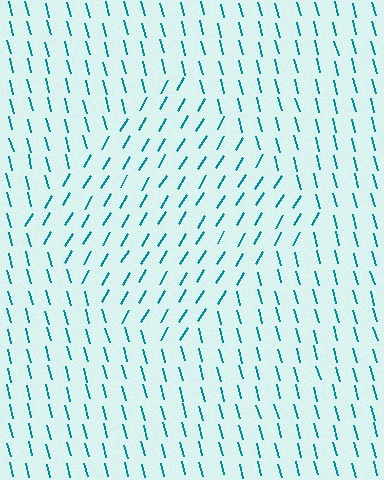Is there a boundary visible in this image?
Yes, there is a texture boundary formed by a change in line orientation.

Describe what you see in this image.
The image is filled with small teal line segments. A diamond region in the image has lines oriented differently from the surrounding lines, creating a visible texture boundary.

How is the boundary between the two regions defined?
The boundary is defined purely by a change in line orientation (approximately 45 degrees difference). All lines are the same color and thickness.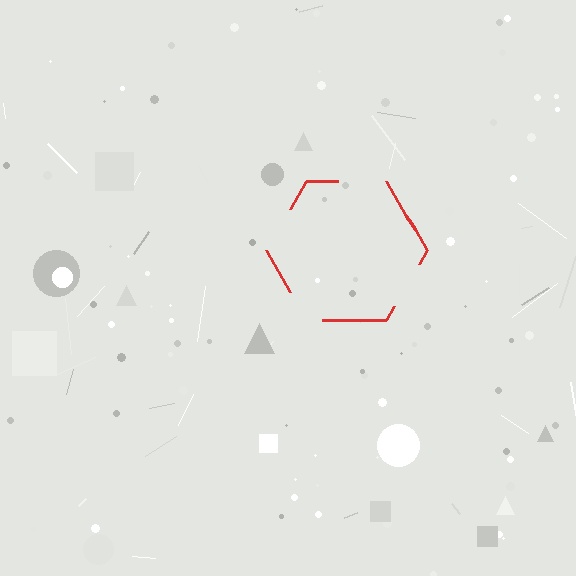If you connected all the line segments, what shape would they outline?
They would outline a hexagon.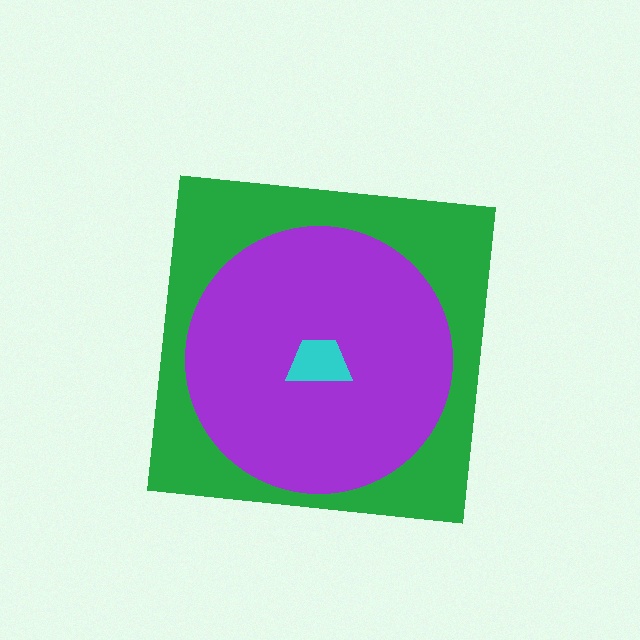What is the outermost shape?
The green square.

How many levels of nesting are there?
3.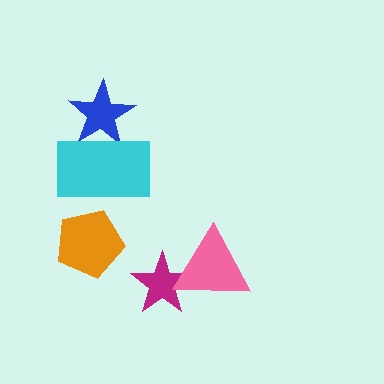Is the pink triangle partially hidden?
No, no other shape covers it.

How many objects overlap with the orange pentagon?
0 objects overlap with the orange pentagon.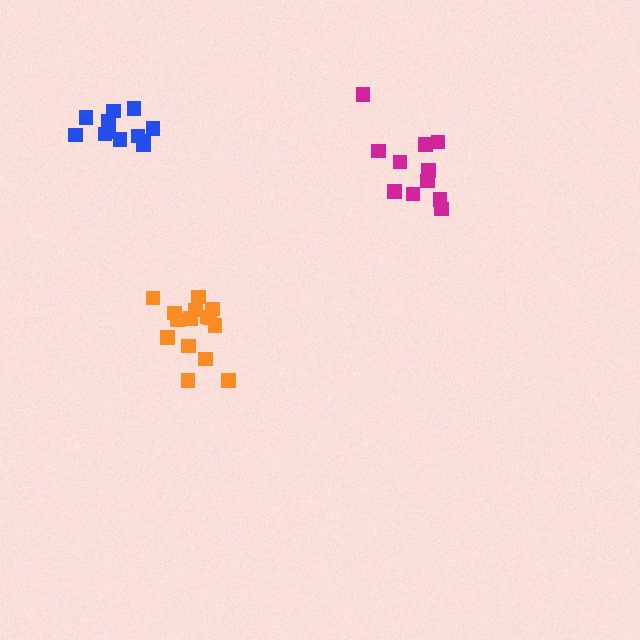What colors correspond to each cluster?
The clusters are colored: blue, magenta, orange.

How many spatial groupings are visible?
There are 3 spatial groupings.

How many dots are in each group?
Group 1: 12 dots, Group 2: 11 dots, Group 3: 15 dots (38 total).